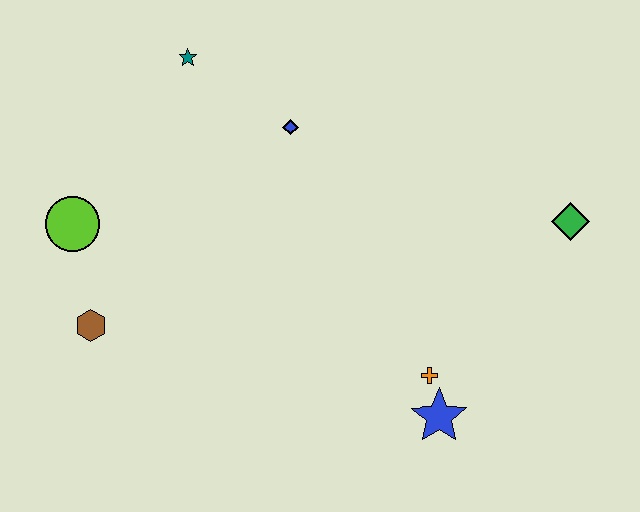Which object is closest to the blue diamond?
The teal star is closest to the blue diamond.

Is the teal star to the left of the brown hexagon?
No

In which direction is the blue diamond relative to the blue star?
The blue diamond is above the blue star.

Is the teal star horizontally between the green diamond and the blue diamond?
No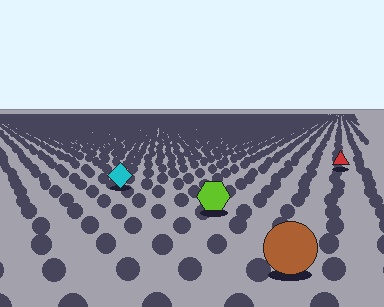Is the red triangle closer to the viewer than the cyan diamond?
No. The cyan diamond is closer — you can tell from the texture gradient: the ground texture is coarser near it.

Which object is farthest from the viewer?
The red triangle is farthest from the viewer. It appears smaller and the ground texture around it is denser.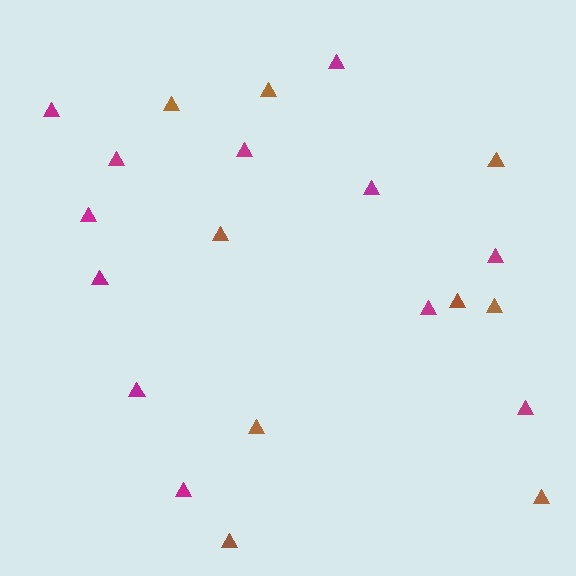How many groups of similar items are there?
There are 2 groups: one group of magenta triangles (12) and one group of brown triangles (9).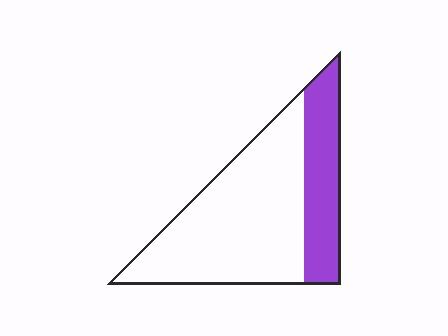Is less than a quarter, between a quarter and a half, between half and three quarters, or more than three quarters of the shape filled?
Between a quarter and a half.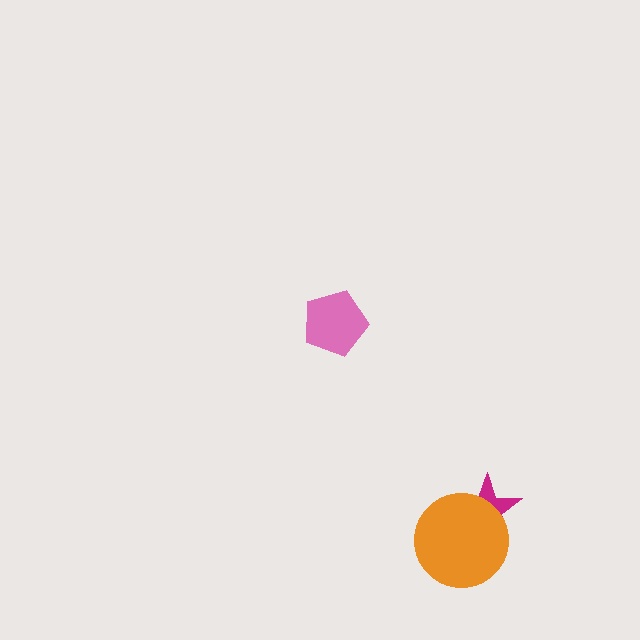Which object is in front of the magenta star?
The orange circle is in front of the magenta star.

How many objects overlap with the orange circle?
1 object overlaps with the orange circle.